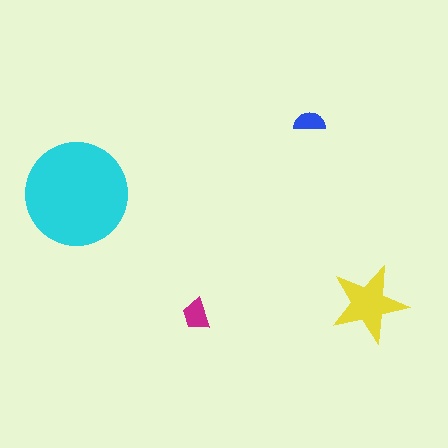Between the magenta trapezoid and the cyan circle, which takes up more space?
The cyan circle.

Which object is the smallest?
The blue semicircle.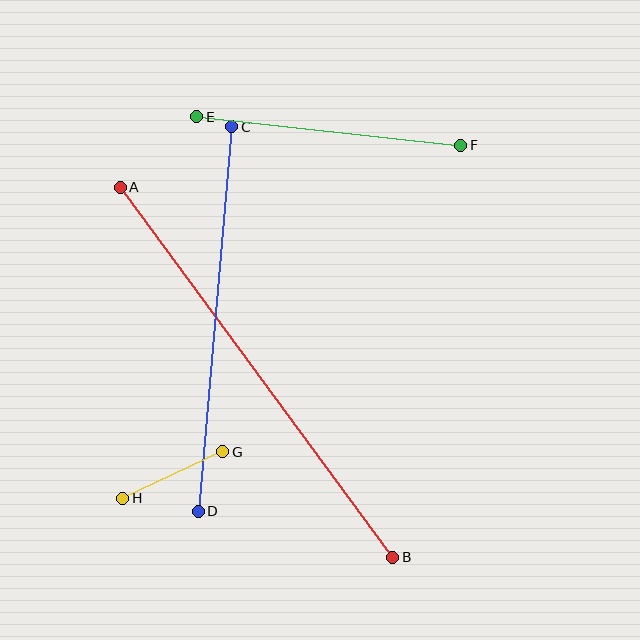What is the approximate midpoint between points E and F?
The midpoint is at approximately (329, 131) pixels.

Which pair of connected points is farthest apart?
Points A and B are farthest apart.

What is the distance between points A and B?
The distance is approximately 459 pixels.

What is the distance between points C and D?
The distance is approximately 386 pixels.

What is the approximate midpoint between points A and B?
The midpoint is at approximately (257, 372) pixels.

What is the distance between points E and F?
The distance is approximately 265 pixels.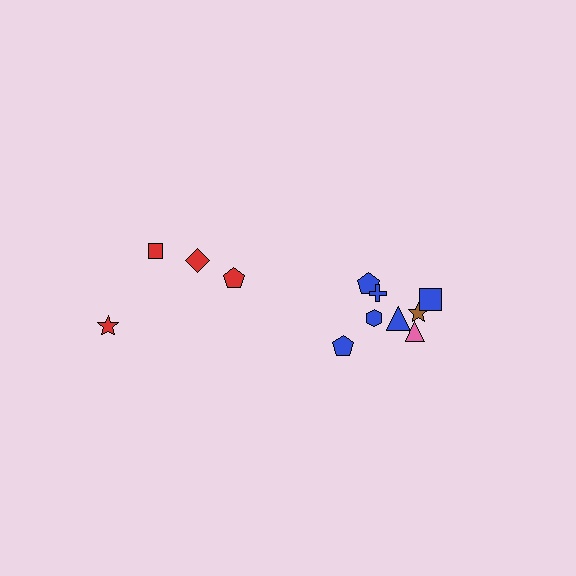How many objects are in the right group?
There are 8 objects.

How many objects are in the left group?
There are 4 objects.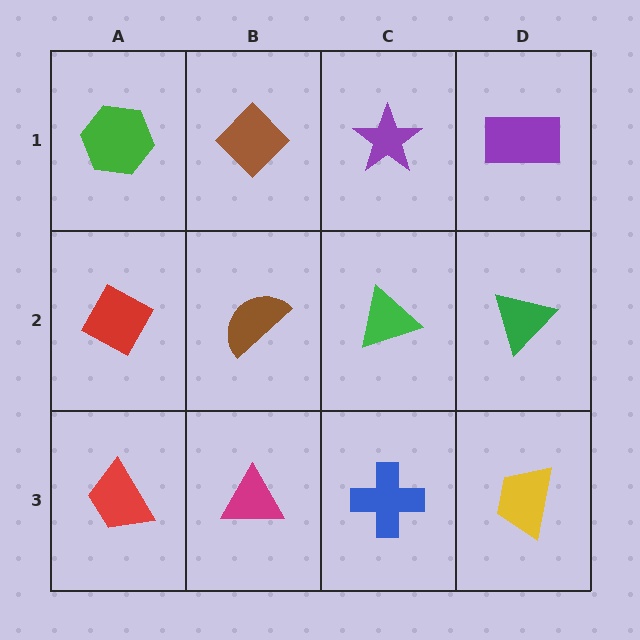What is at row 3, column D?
A yellow trapezoid.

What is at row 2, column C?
A green triangle.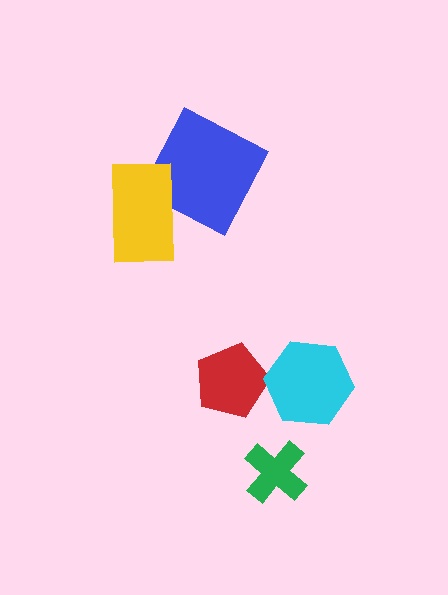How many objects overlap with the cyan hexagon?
0 objects overlap with the cyan hexagon.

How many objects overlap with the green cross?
0 objects overlap with the green cross.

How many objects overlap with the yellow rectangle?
1 object overlaps with the yellow rectangle.